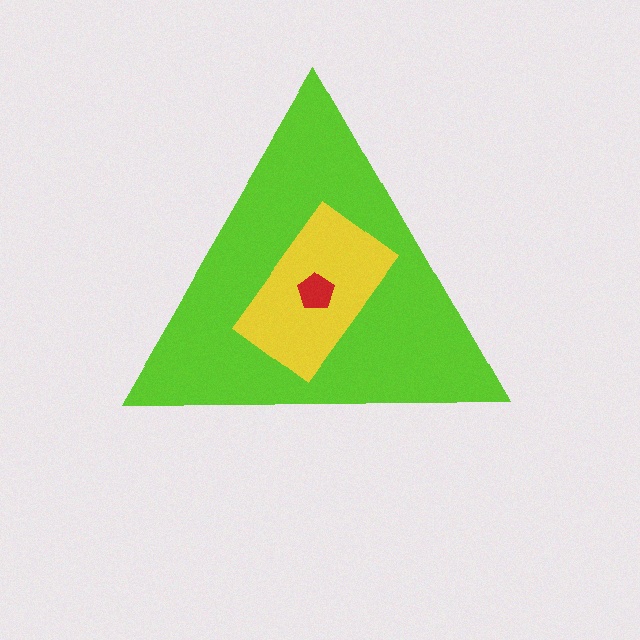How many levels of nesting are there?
3.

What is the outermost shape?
The lime triangle.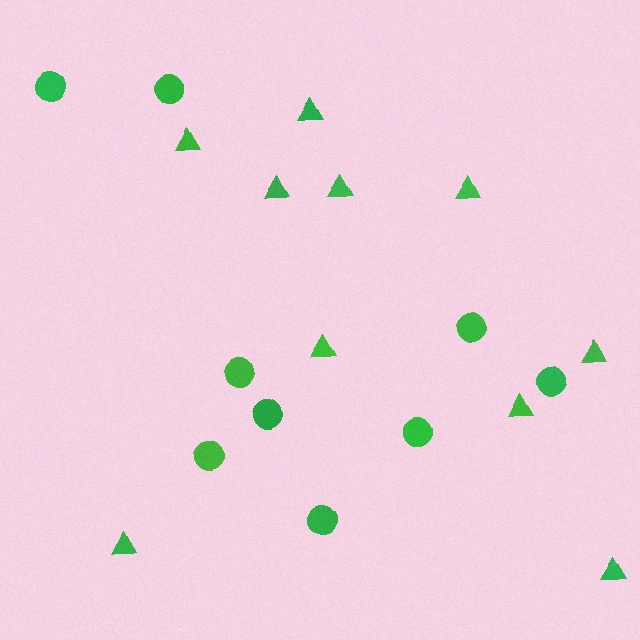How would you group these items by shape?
There are 2 groups: one group of circles (9) and one group of triangles (10).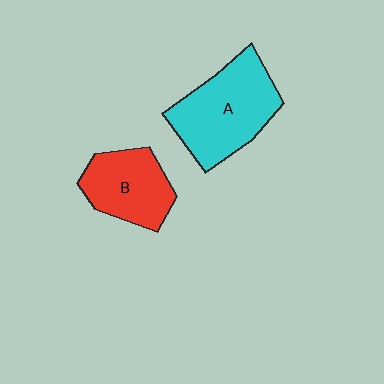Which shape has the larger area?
Shape A (cyan).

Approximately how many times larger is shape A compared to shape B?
Approximately 1.4 times.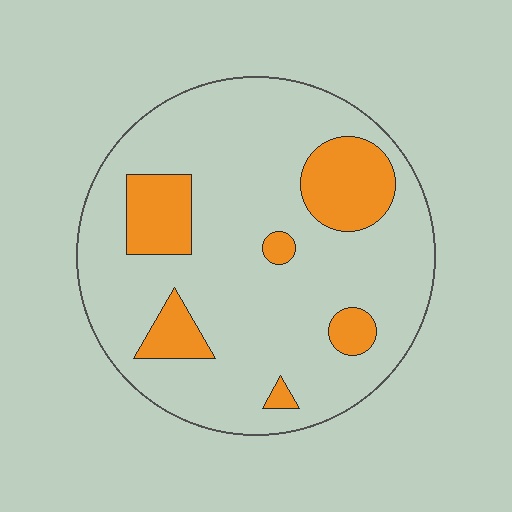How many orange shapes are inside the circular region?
6.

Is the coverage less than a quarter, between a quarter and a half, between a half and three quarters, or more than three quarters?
Less than a quarter.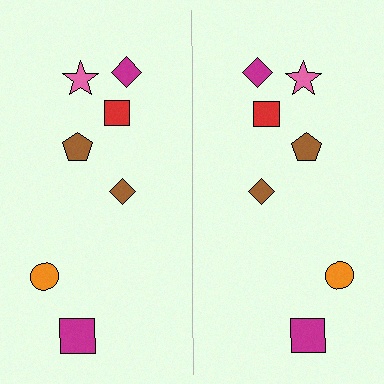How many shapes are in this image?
There are 14 shapes in this image.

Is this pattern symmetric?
Yes, this pattern has bilateral (reflection) symmetry.